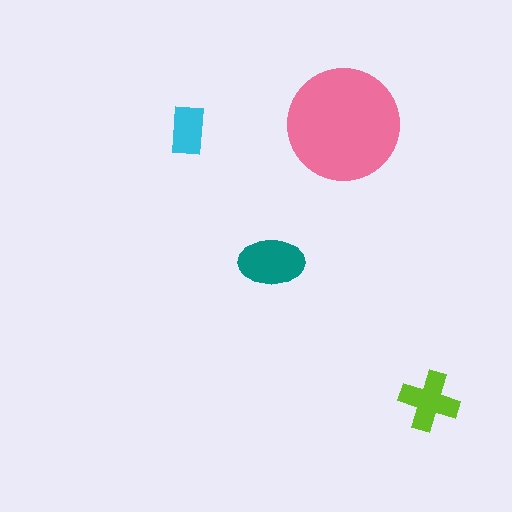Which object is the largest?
The pink circle.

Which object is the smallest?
The cyan rectangle.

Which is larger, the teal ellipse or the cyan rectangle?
The teal ellipse.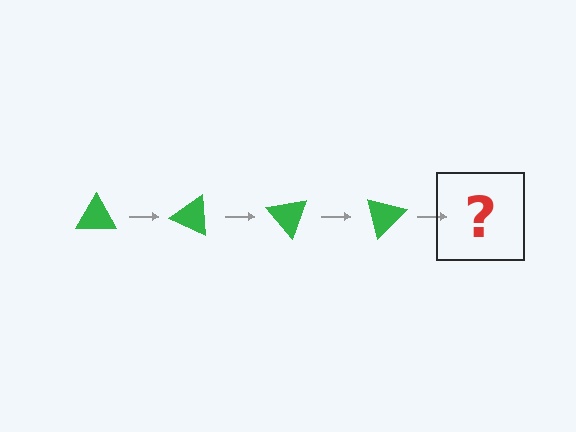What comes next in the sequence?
The next element should be a green triangle rotated 100 degrees.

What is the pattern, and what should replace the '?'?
The pattern is that the triangle rotates 25 degrees each step. The '?' should be a green triangle rotated 100 degrees.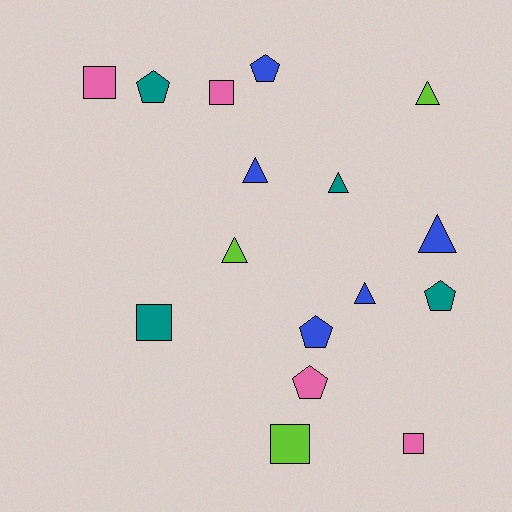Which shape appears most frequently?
Triangle, with 6 objects.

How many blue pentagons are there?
There are 2 blue pentagons.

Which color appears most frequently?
Blue, with 5 objects.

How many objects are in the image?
There are 16 objects.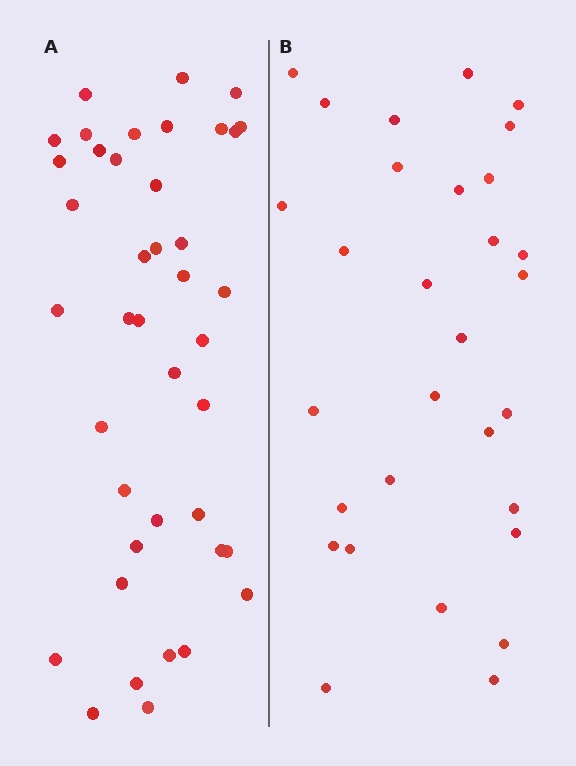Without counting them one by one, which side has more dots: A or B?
Region A (the left region) has more dots.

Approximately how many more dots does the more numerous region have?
Region A has roughly 12 or so more dots than region B.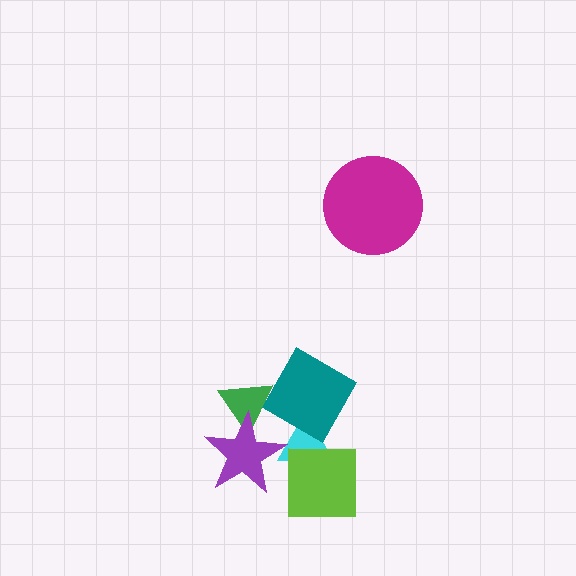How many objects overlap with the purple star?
2 objects overlap with the purple star.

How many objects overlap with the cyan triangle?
3 objects overlap with the cyan triangle.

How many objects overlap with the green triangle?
2 objects overlap with the green triangle.